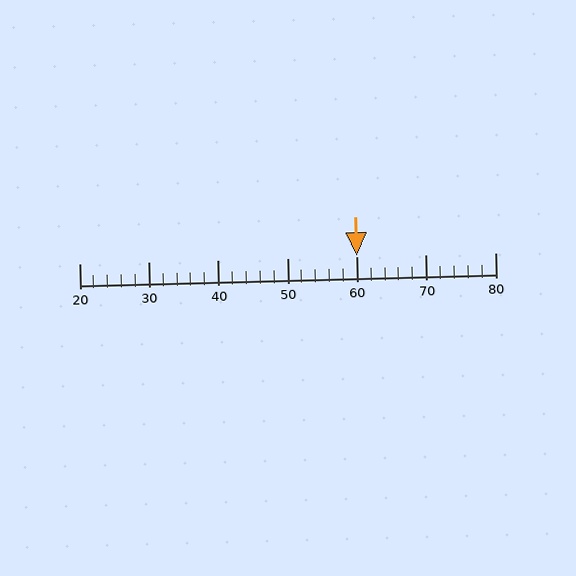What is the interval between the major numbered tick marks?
The major tick marks are spaced 10 units apart.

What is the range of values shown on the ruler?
The ruler shows values from 20 to 80.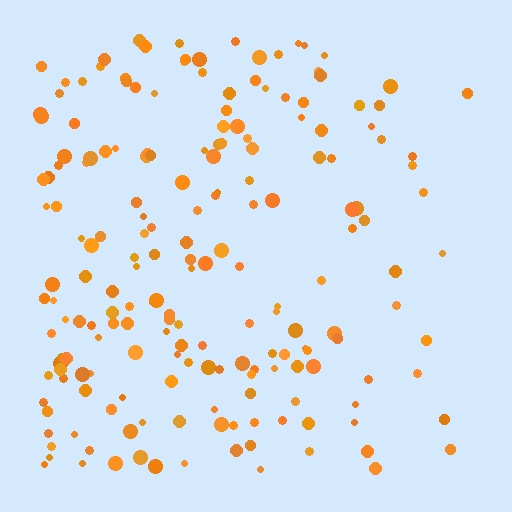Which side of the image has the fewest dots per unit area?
The right.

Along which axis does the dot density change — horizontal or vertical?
Horizontal.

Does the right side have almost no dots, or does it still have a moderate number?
Still a moderate number, just noticeably fewer than the left.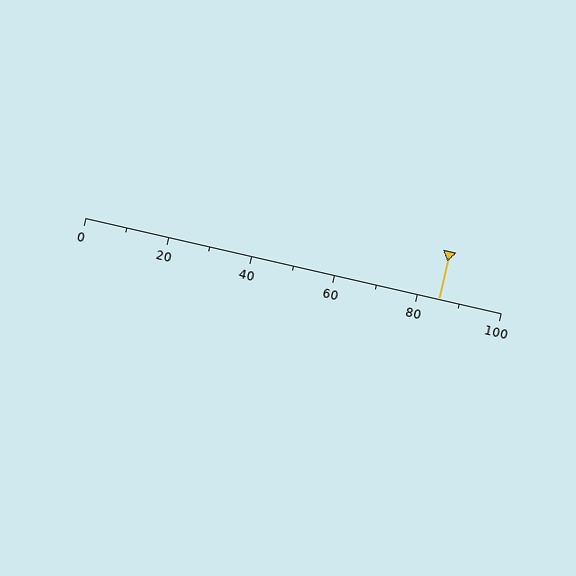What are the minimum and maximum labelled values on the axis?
The axis runs from 0 to 100.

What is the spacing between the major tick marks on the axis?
The major ticks are spaced 20 apart.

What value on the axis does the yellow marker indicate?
The marker indicates approximately 85.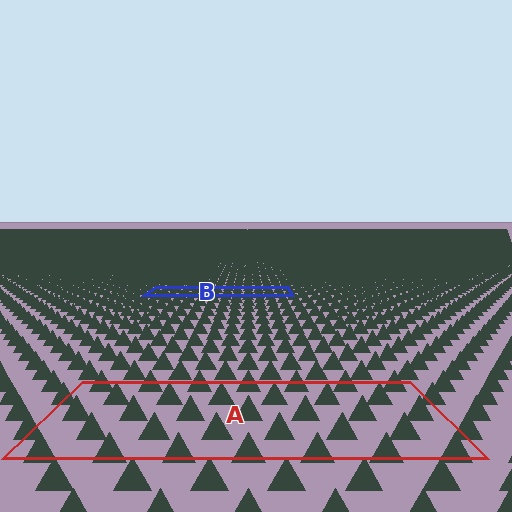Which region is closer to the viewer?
Region A is closer. The texture elements there are larger and more spread out.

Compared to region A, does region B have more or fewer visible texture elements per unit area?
Region B has more texture elements per unit area — they are packed more densely because it is farther away.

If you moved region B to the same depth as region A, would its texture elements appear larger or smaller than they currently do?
They would appear larger. At a closer depth, the same texture elements are projected at a bigger on-screen size.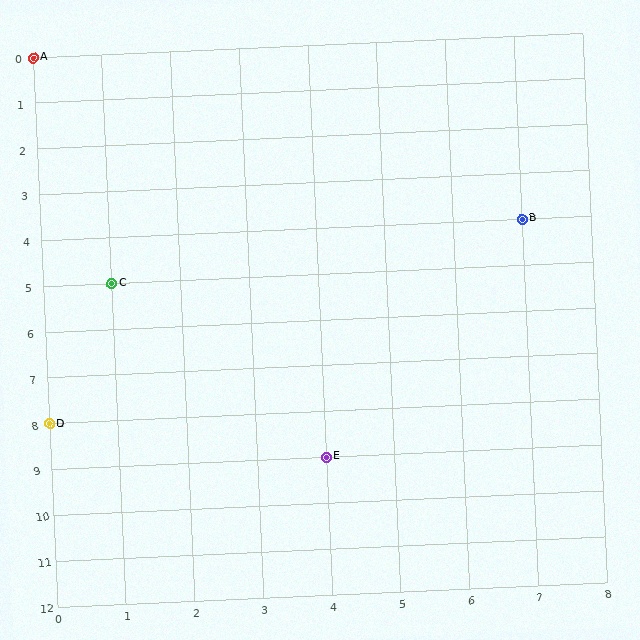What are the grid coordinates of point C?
Point C is at grid coordinates (1, 5).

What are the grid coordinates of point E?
Point E is at grid coordinates (4, 9).